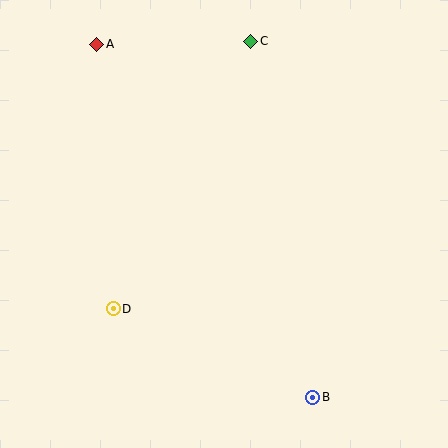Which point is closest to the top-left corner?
Point A is closest to the top-left corner.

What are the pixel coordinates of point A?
Point A is at (97, 44).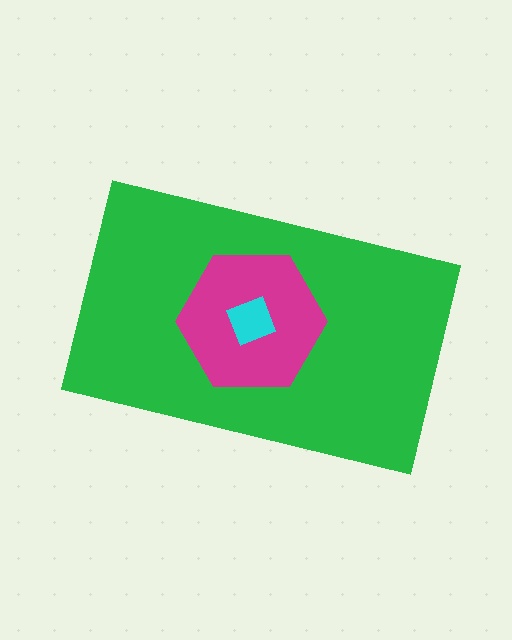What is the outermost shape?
The green rectangle.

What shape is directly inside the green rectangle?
The magenta hexagon.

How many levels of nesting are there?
3.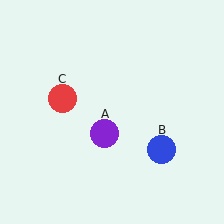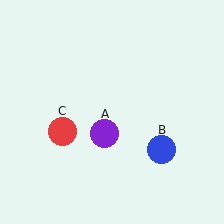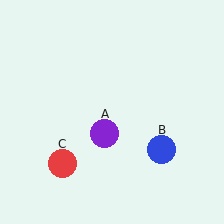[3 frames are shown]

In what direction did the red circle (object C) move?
The red circle (object C) moved down.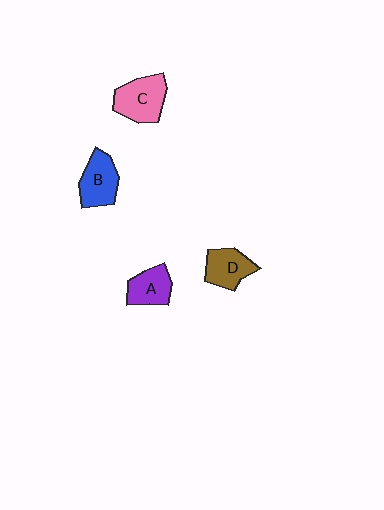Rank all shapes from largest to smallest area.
From largest to smallest: C (pink), B (blue), D (brown), A (purple).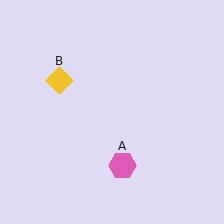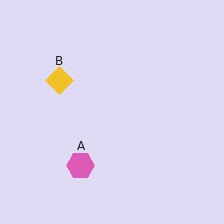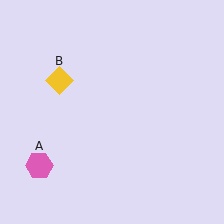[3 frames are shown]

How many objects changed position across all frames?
1 object changed position: pink hexagon (object A).